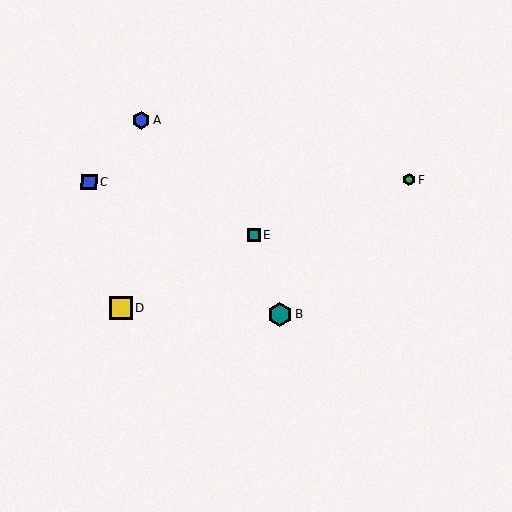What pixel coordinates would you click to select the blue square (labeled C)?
Click at (89, 182) to select the blue square C.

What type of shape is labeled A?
Shape A is a blue hexagon.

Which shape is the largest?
The teal hexagon (labeled B) is the largest.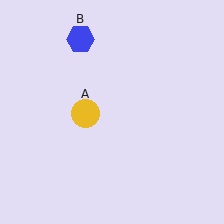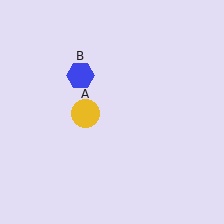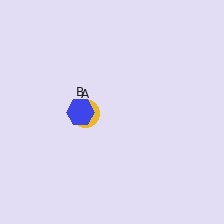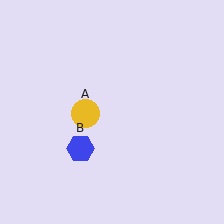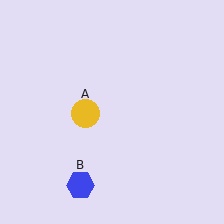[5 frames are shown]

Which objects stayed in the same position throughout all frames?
Yellow circle (object A) remained stationary.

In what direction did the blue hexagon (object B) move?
The blue hexagon (object B) moved down.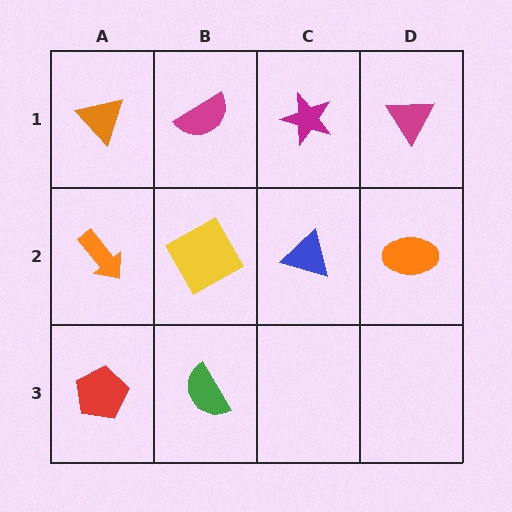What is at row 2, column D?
An orange ellipse.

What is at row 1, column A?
An orange triangle.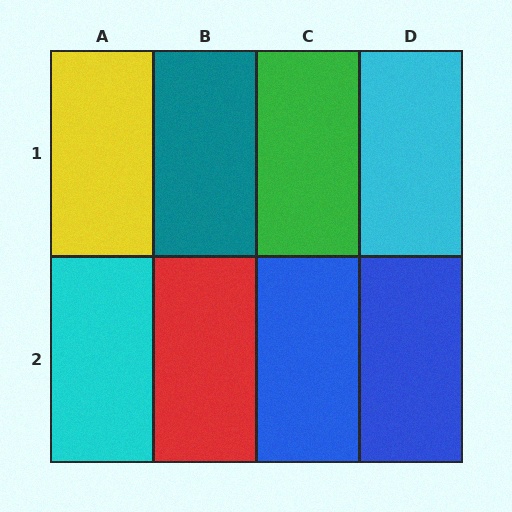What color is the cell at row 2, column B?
Red.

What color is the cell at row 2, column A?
Cyan.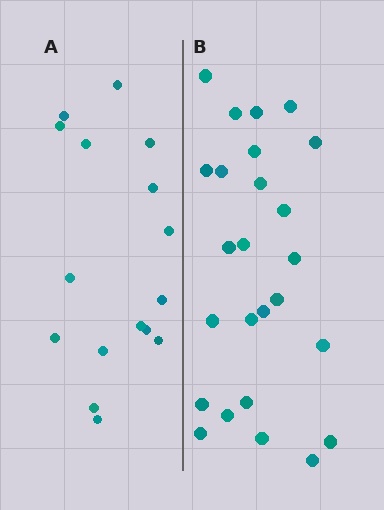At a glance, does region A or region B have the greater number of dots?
Region B (the right region) has more dots.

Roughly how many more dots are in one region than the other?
Region B has roughly 8 or so more dots than region A.